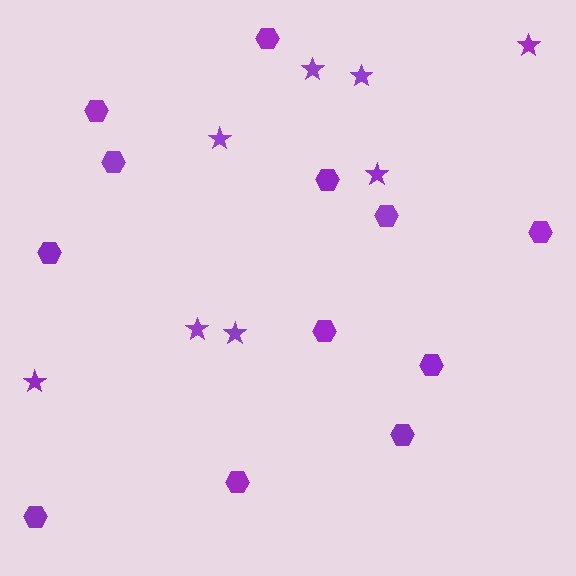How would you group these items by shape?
There are 2 groups: one group of stars (8) and one group of hexagons (12).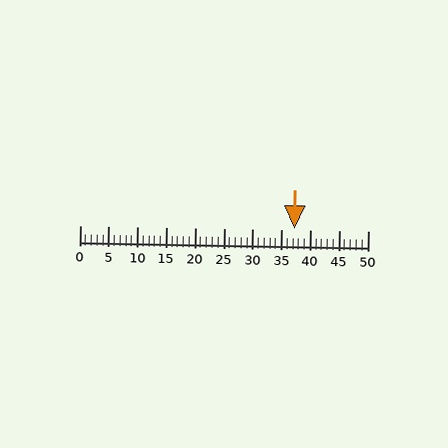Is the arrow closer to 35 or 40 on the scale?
The arrow is closer to 35.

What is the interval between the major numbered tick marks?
The major tick marks are spaced 5 units apart.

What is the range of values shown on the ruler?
The ruler shows values from 0 to 50.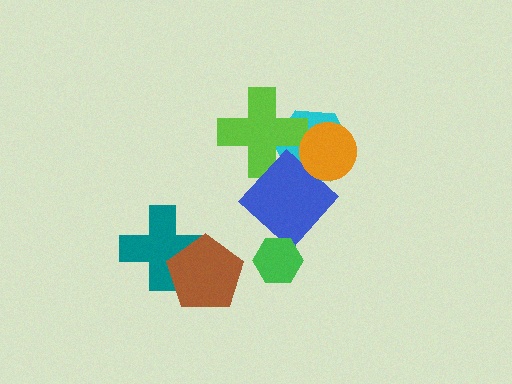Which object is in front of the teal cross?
The brown pentagon is in front of the teal cross.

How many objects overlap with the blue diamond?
2 objects overlap with the blue diamond.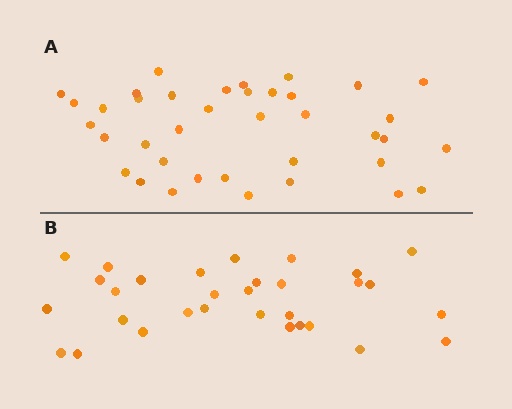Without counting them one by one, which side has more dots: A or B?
Region A (the top region) has more dots.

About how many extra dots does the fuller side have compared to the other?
Region A has roughly 8 or so more dots than region B.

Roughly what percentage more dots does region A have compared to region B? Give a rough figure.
About 25% more.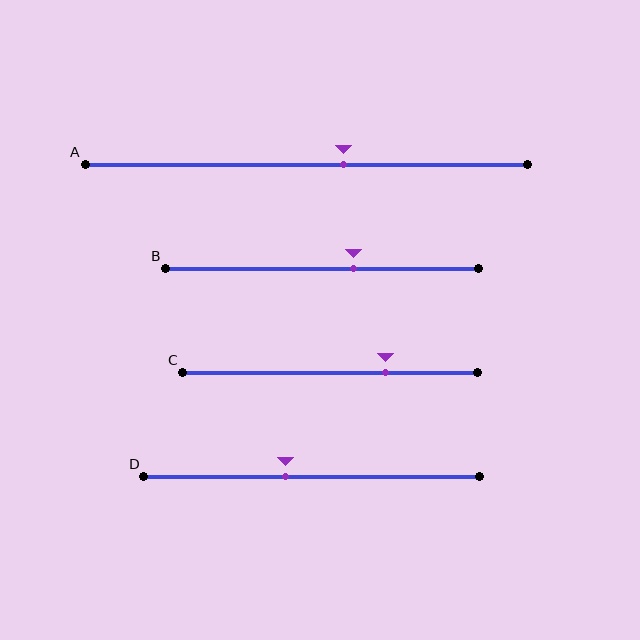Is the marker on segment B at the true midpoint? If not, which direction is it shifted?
No, the marker on segment B is shifted to the right by about 10% of the segment length.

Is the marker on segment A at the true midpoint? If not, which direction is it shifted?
No, the marker on segment A is shifted to the right by about 8% of the segment length.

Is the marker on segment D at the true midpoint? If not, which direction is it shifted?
No, the marker on segment D is shifted to the left by about 8% of the segment length.